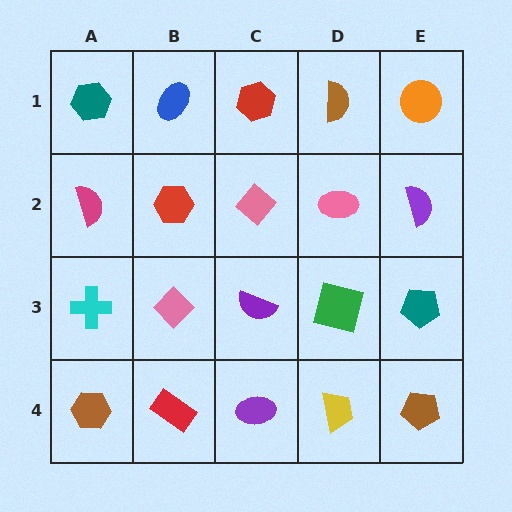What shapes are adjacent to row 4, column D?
A green square (row 3, column D), a purple ellipse (row 4, column C), a brown pentagon (row 4, column E).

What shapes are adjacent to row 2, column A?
A teal hexagon (row 1, column A), a cyan cross (row 3, column A), a red hexagon (row 2, column B).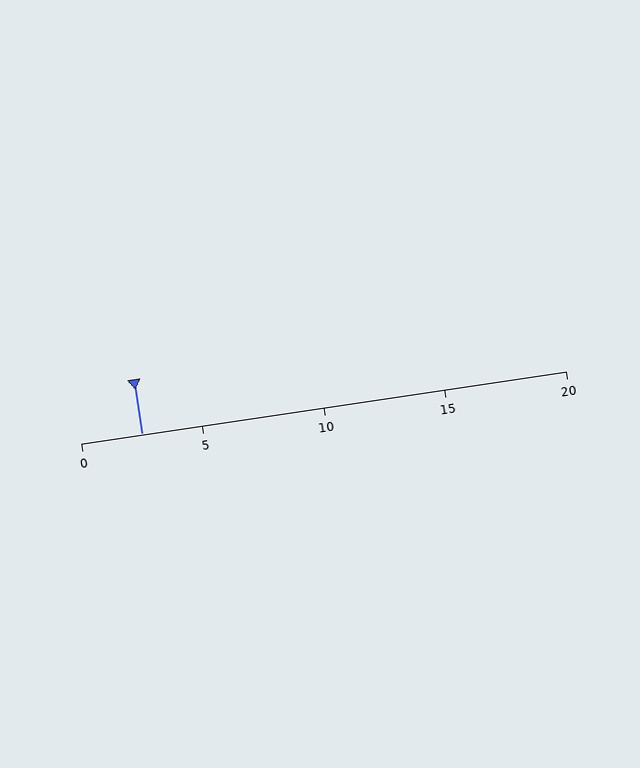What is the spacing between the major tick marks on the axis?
The major ticks are spaced 5 apart.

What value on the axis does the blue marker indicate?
The marker indicates approximately 2.5.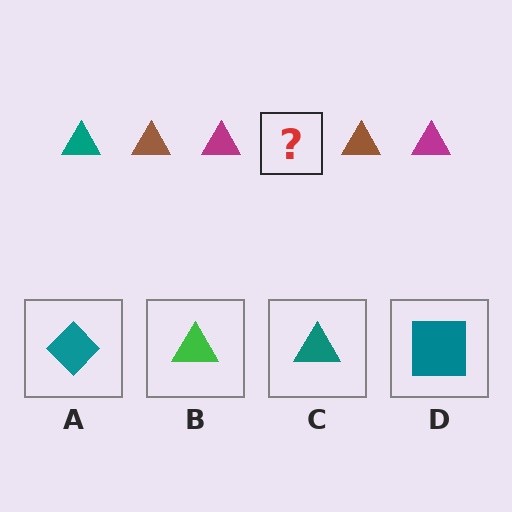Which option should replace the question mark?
Option C.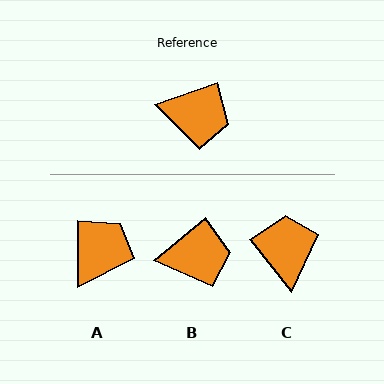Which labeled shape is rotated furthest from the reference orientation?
C, about 109 degrees away.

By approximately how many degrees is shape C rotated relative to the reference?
Approximately 109 degrees counter-clockwise.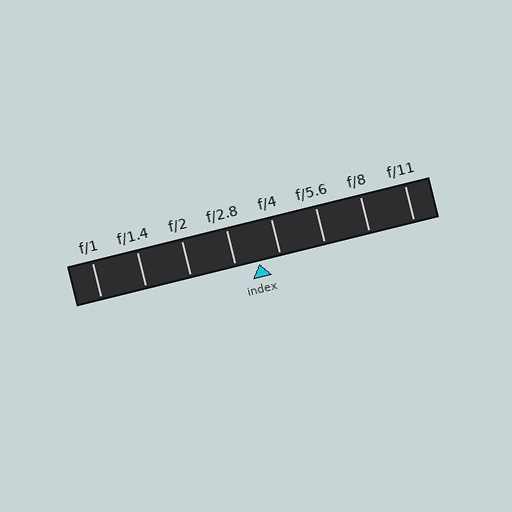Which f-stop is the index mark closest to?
The index mark is closest to f/4.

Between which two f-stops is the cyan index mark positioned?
The index mark is between f/2.8 and f/4.